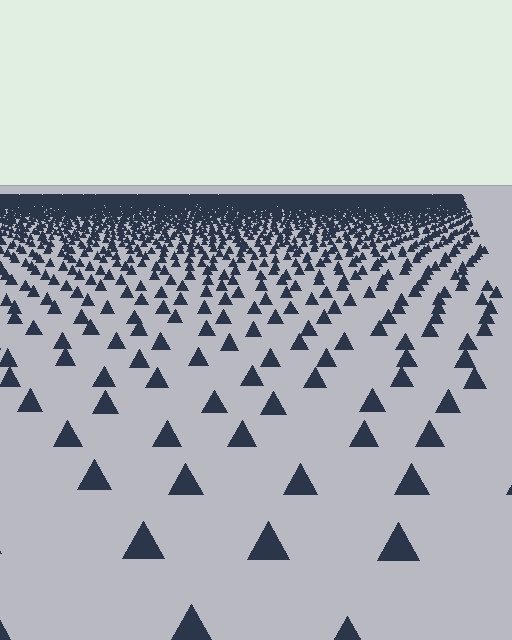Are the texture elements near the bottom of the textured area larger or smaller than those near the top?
Larger. Near the bottom, elements are closer to the viewer and appear at a bigger on-screen size.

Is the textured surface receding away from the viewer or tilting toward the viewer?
The surface is receding away from the viewer. Texture elements get smaller and denser toward the top.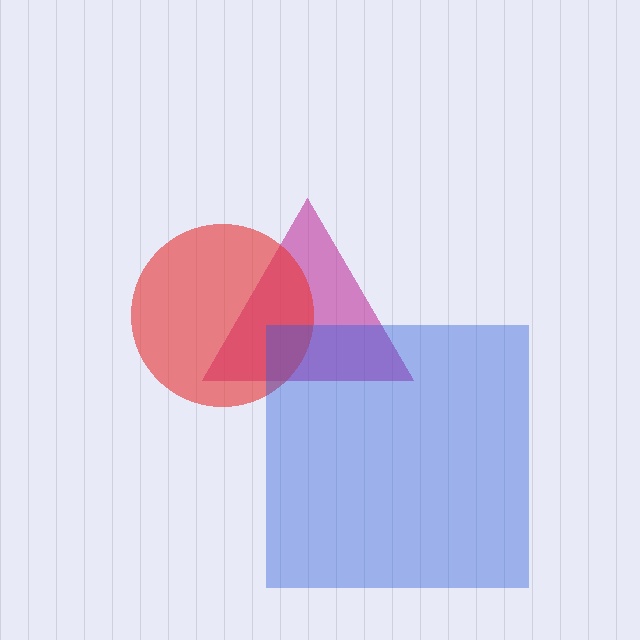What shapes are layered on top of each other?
The layered shapes are: a magenta triangle, a red circle, a blue square.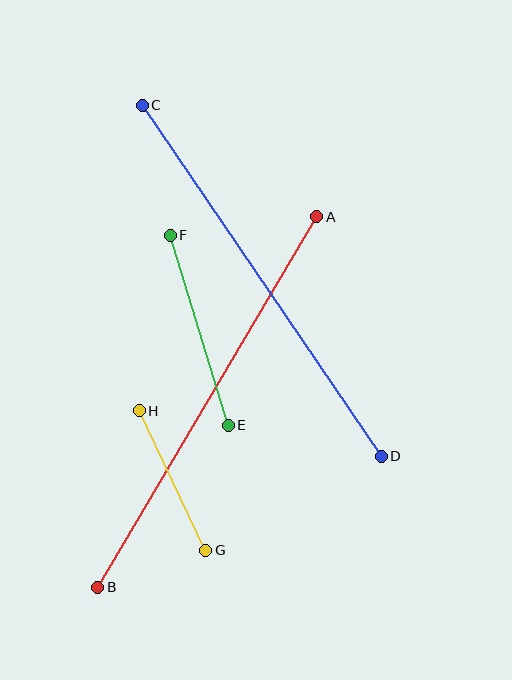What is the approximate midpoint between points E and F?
The midpoint is at approximately (199, 330) pixels.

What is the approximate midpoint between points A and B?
The midpoint is at approximately (207, 402) pixels.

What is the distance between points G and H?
The distance is approximately 155 pixels.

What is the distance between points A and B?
The distance is approximately 430 pixels.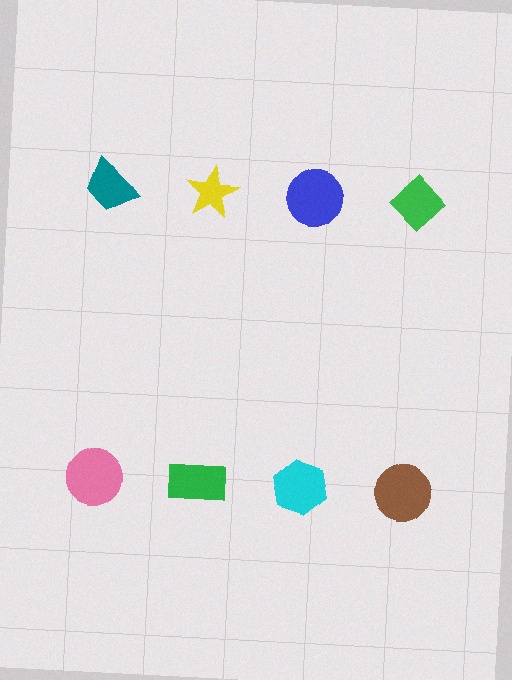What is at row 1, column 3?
A blue circle.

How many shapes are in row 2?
4 shapes.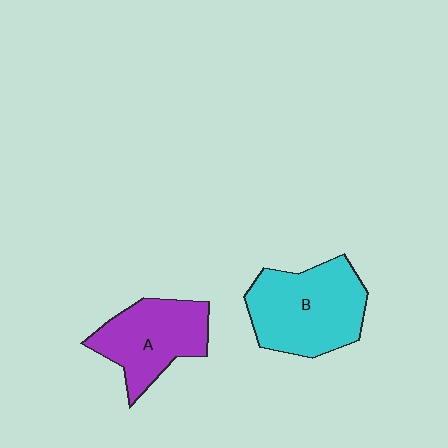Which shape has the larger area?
Shape B (cyan).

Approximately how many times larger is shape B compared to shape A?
Approximately 1.3 times.